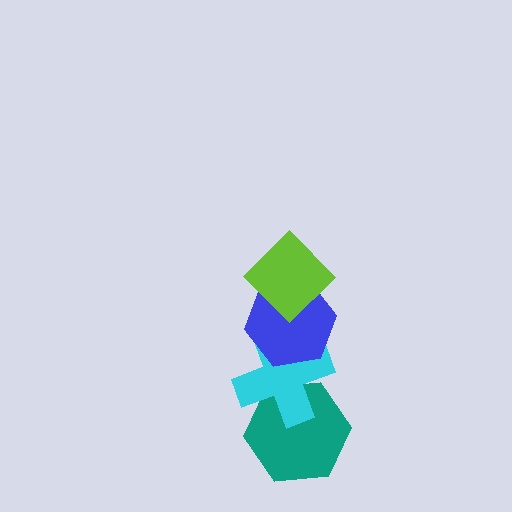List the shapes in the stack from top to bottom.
From top to bottom: the lime diamond, the blue hexagon, the cyan cross, the teal hexagon.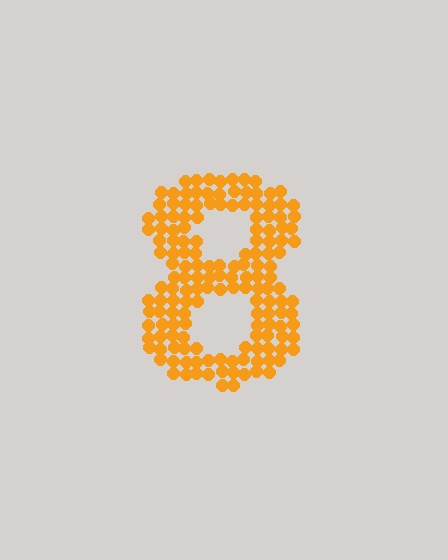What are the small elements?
The small elements are circles.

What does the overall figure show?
The overall figure shows the digit 8.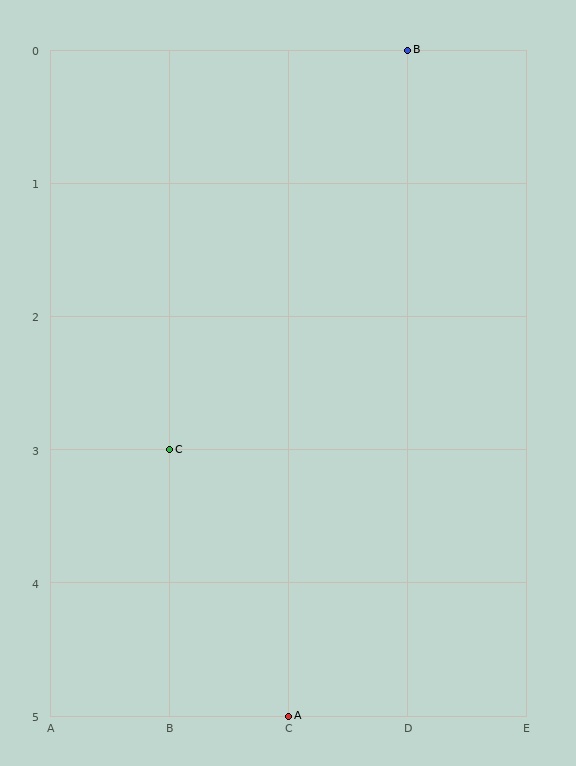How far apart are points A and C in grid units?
Points A and C are 1 column and 2 rows apart (about 2.2 grid units diagonally).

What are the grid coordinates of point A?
Point A is at grid coordinates (C, 5).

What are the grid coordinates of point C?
Point C is at grid coordinates (B, 3).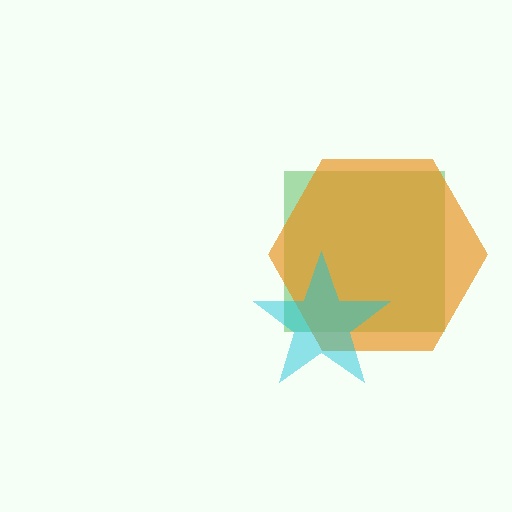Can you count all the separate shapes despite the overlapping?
Yes, there are 3 separate shapes.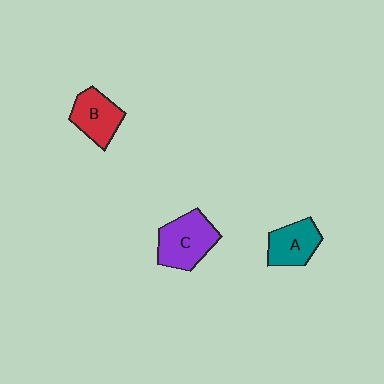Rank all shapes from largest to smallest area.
From largest to smallest: C (purple), B (red), A (teal).